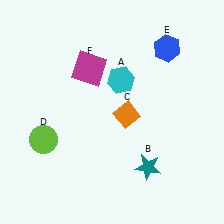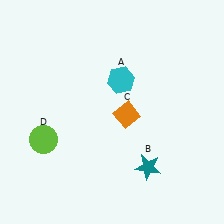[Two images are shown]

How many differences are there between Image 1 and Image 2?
There are 2 differences between the two images.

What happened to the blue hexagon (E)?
The blue hexagon (E) was removed in Image 2. It was in the top-right area of Image 1.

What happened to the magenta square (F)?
The magenta square (F) was removed in Image 2. It was in the top-left area of Image 1.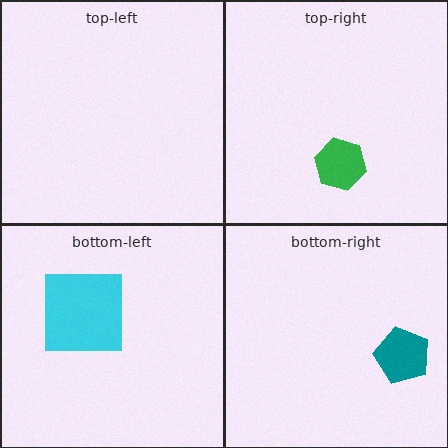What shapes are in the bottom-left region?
The cyan square.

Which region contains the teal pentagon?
The bottom-right region.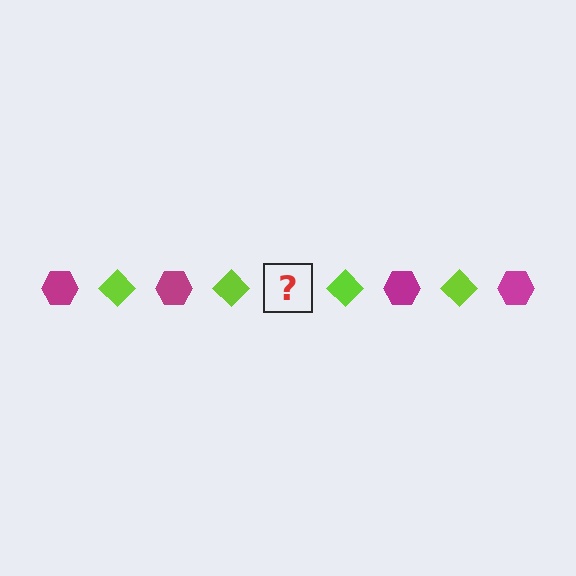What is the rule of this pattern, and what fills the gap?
The rule is that the pattern alternates between magenta hexagon and lime diamond. The gap should be filled with a magenta hexagon.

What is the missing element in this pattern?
The missing element is a magenta hexagon.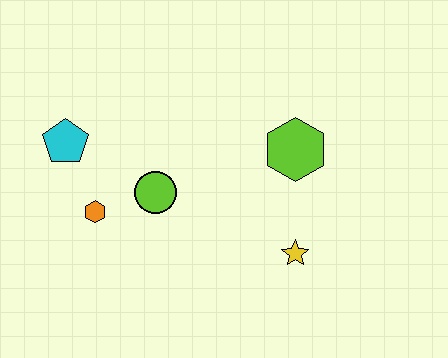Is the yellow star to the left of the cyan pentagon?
No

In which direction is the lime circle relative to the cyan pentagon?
The lime circle is to the right of the cyan pentagon.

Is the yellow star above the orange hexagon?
No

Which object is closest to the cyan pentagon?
The orange hexagon is closest to the cyan pentagon.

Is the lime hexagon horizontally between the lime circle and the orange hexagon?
No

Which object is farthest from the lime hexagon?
The cyan pentagon is farthest from the lime hexagon.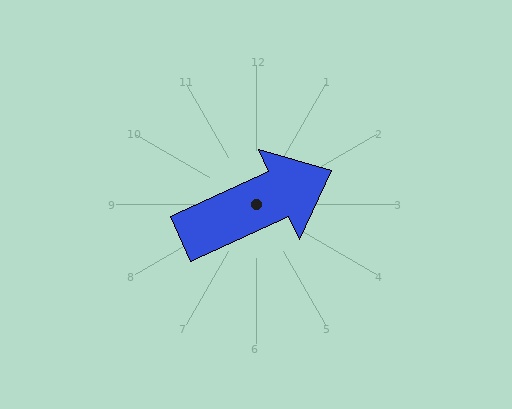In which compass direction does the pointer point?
Northeast.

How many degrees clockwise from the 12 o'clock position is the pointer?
Approximately 66 degrees.